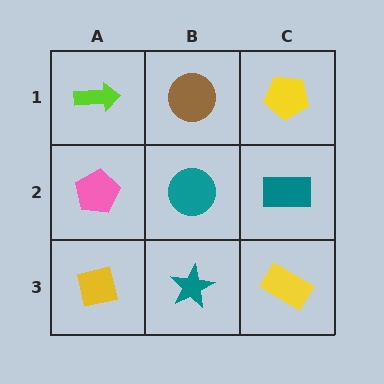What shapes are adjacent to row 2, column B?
A brown circle (row 1, column B), a teal star (row 3, column B), a pink pentagon (row 2, column A), a teal rectangle (row 2, column C).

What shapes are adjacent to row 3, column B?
A teal circle (row 2, column B), a yellow square (row 3, column A), a yellow rectangle (row 3, column C).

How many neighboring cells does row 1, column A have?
2.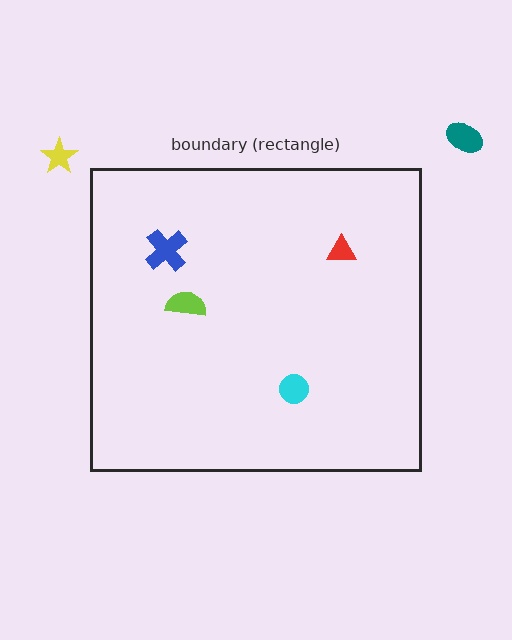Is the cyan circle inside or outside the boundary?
Inside.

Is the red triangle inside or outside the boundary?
Inside.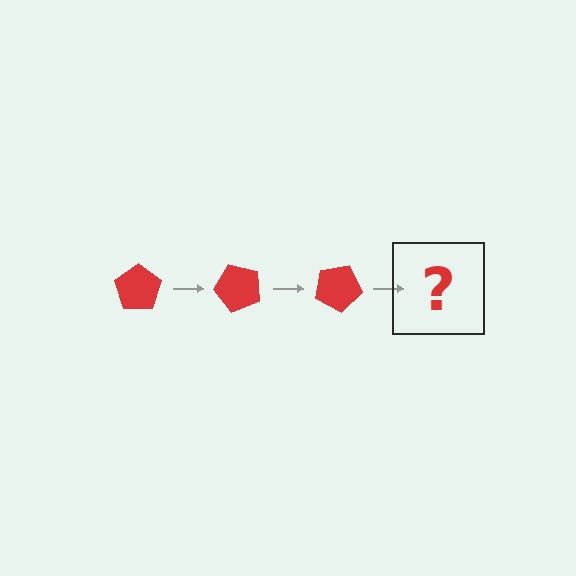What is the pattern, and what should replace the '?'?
The pattern is that the pentagon rotates 50 degrees each step. The '?' should be a red pentagon rotated 150 degrees.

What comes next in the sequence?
The next element should be a red pentagon rotated 150 degrees.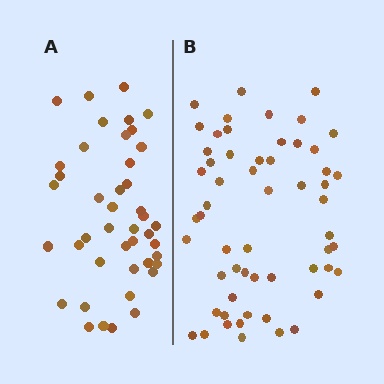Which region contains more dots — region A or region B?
Region B (the right region) has more dots.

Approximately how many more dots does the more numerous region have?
Region B has approximately 15 more dots than region A.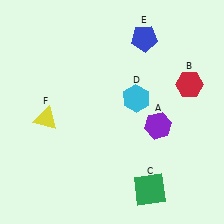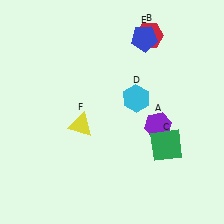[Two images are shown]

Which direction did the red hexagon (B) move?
The red hexagon (B) moved up.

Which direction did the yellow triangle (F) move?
The yellow triangle (F) moved right.